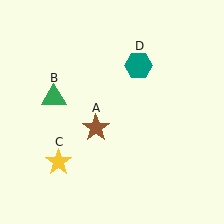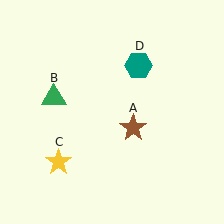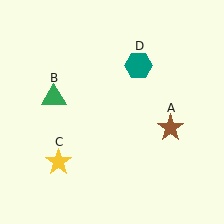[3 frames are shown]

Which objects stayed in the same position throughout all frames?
Green triangle (object B) and yellow star (object C) and teal hexagon (object D) remained stationary.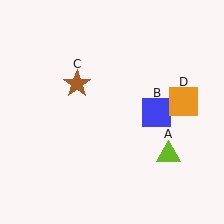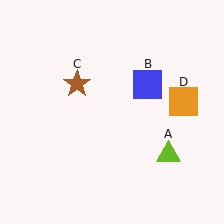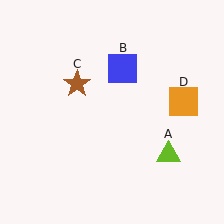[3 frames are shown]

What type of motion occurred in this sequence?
The blue square (object B) rotated counterclockwise around the center of the scene.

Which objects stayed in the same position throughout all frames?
Lime triangle (object A) and brown star (object C) and orange square (object D) remained stationary.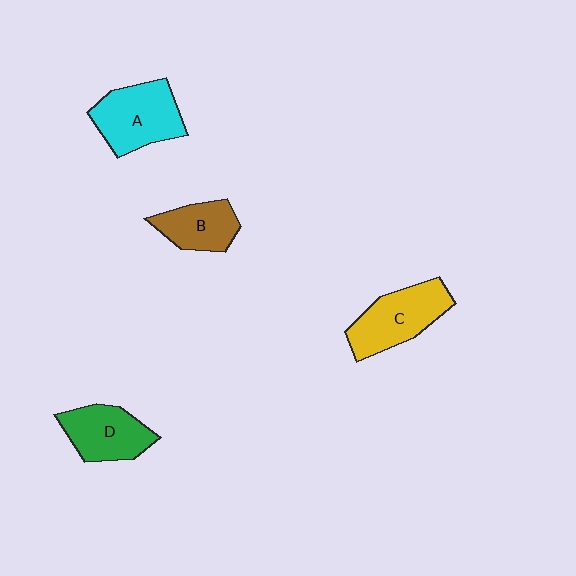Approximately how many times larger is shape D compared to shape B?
Approximately 1.2 times.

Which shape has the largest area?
Shape A (cyan).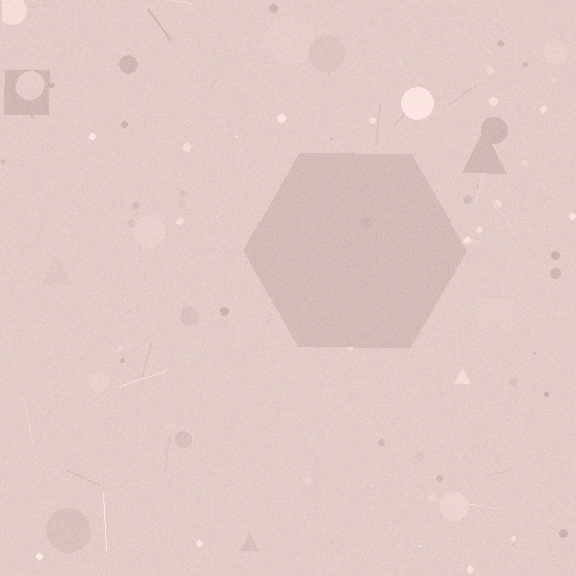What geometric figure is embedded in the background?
A hexagon is embedded in the background.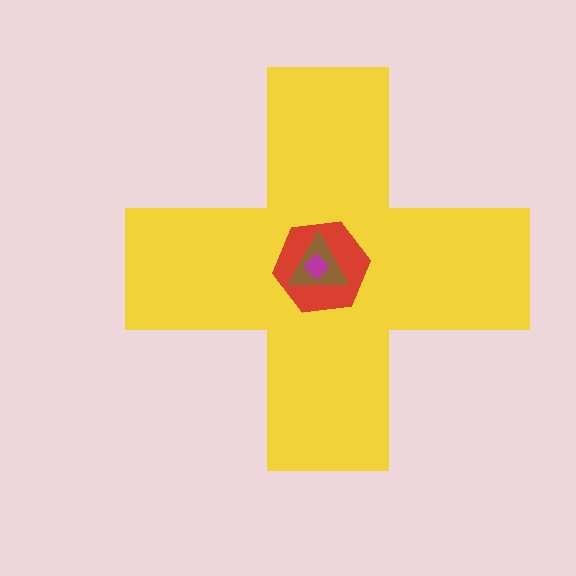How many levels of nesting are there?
4.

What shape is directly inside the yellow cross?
The red hexagon.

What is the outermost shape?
The yellow cross.